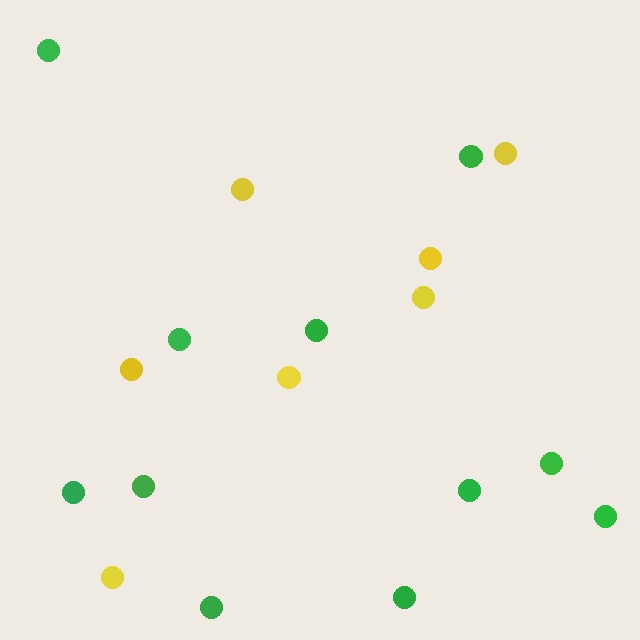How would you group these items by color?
There are 2 groups: one group of yellow circles (7) and one group of green circles (11).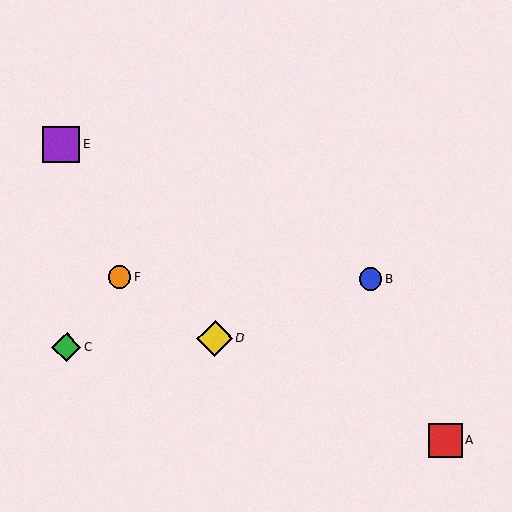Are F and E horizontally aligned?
No, F is at y≈277 and E is at y≈144.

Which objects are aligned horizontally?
Objects B, F are aligned horizontally.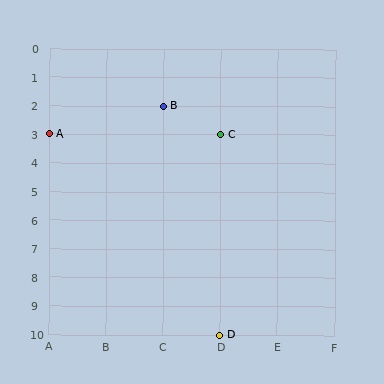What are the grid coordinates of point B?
Point B is at grid coordinates (C, 2).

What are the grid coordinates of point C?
Point C is at grid coordinates (D, 3).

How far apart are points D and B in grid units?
Points D and B are 1 column and 8 rows apart (about 8.1 grid units diagonally).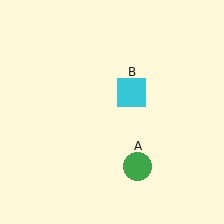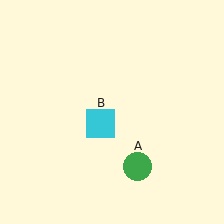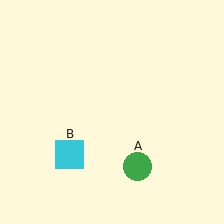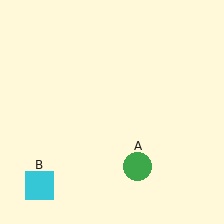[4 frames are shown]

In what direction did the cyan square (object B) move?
The cyan square (object B) moved down and to the left.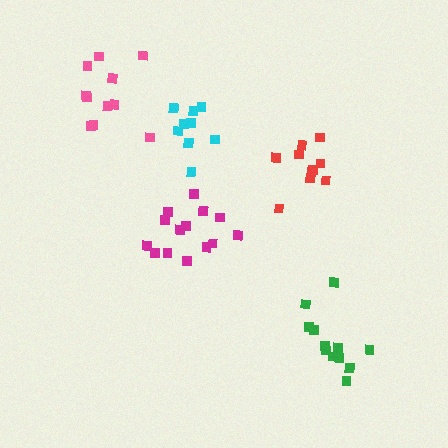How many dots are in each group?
Group 1: 9 dots, Group 2: 10 dots, Group 3: 12 dots, Group 4: 11 dots, Group 5: 15 dots (57 total).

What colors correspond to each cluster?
The clusters are colored: cyan, red, green, pink, magenta.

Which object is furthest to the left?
The pink cluster is leftmost.